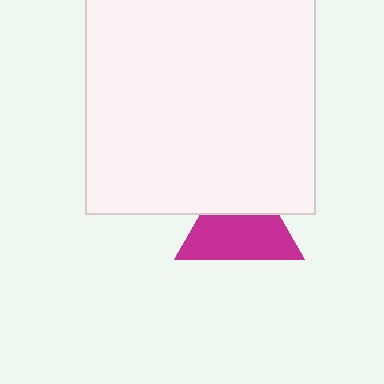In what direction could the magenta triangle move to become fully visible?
The magenta triangle could move down. That would shift it out from behind the white square entirely.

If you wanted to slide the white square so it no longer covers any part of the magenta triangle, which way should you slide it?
Slide it up — that is the most direct way to separate the two shapes.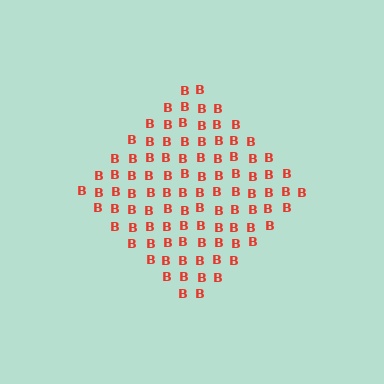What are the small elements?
The small elements are letter B's.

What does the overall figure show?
The overall figure shows a diamond.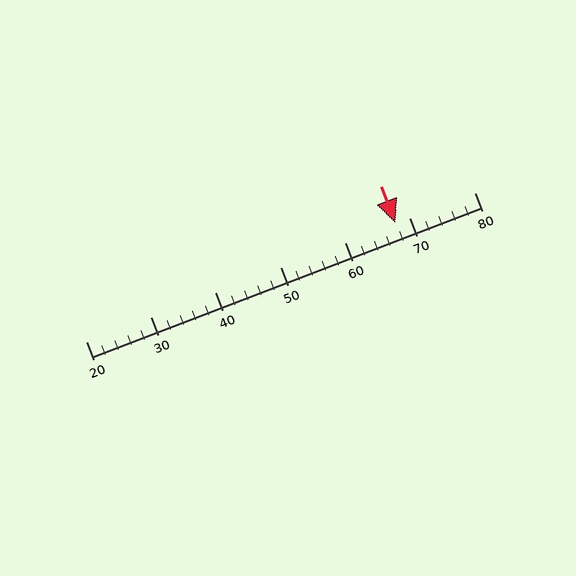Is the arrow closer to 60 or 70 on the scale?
The arrow is closer to 70.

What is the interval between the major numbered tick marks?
The major tick marks are spaced 10 units apart.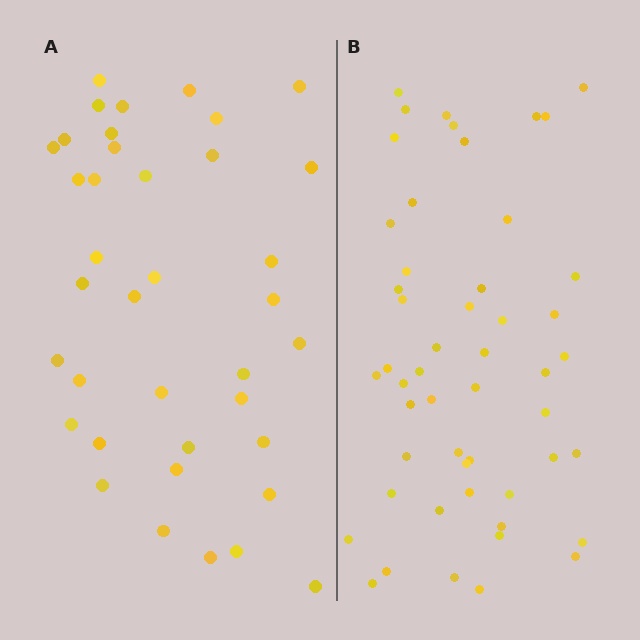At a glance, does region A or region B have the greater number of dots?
Region B (the right region) has more dots.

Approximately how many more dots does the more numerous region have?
Region B has approximately 15 more dots than region A.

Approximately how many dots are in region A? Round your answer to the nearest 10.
About 40 dots. (The exact count is 38, which rounds to 40.)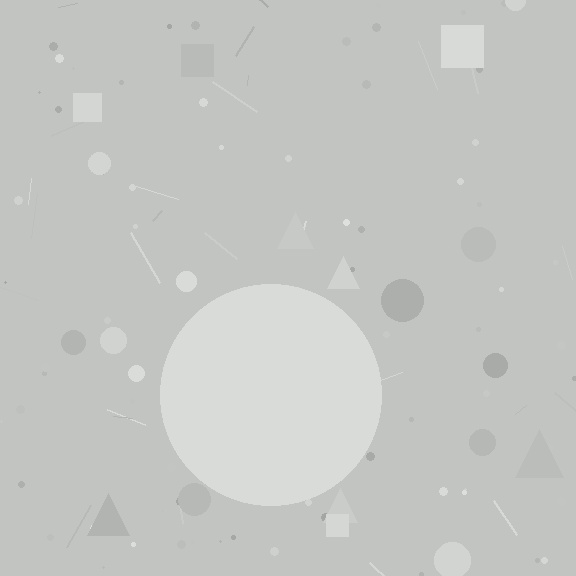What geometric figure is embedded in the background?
A circle is embedded in the background.